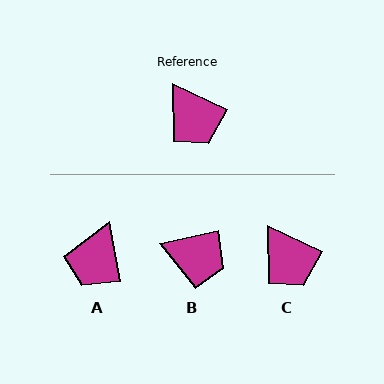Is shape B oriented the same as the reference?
No, it is off by about 38 degrees.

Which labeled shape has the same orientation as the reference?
C.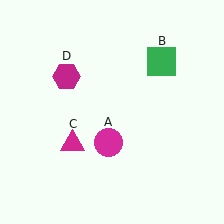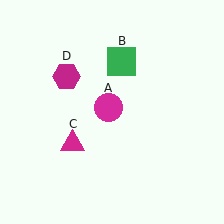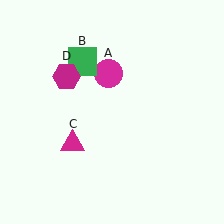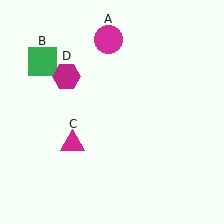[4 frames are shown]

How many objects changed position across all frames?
2 objects changed position: magenta circle (object A), green square (object B).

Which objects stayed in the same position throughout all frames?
Magenta triangle (object C) and magenta hexagon (object D) remained stationary.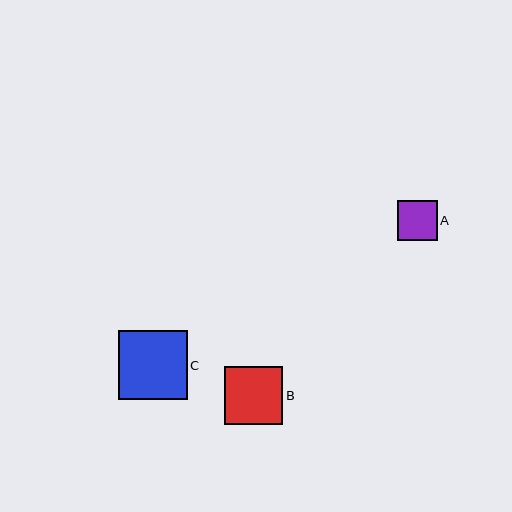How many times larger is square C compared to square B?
Square C is approximately 1.2 times the size of square B.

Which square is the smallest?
Square A is the smallest with a size of approximately 40 pixels.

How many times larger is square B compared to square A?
Square B is approximately 1.5 times the size of square A.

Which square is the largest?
Square C is the largest with a size of approximately 68 pixels.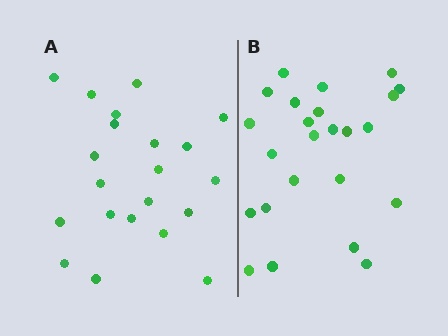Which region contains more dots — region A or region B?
Region B (the right region) has more dots.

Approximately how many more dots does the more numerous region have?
Region B has just a few more — roughly 2 or 3 more dots than region A.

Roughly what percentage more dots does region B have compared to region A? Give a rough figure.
About 15% more.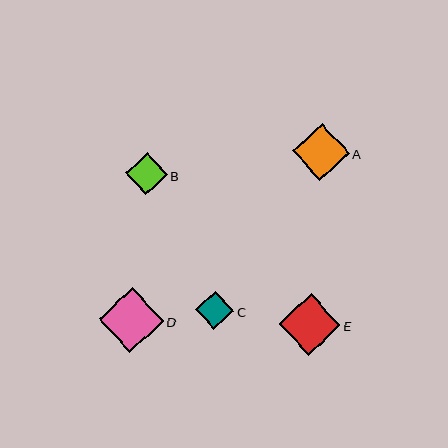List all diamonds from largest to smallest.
From largest to smallest: D, E, A, B, C.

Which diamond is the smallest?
Diamond C is the smallest with a size of approximately 38 pixels.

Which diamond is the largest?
Diamond D is the largest with a size of approximately 65 pixels.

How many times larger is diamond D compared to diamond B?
Diamond D is approximately 1.5 times the size of diamond B.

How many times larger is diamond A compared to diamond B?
Diamond A is approximately 1.4 times the size of diamond B.